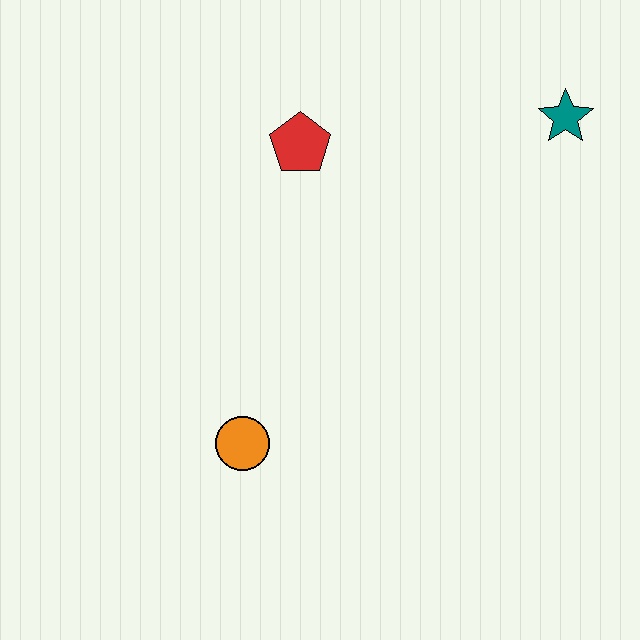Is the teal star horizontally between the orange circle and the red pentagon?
No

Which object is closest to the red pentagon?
The teal star is closest to the red pentagon.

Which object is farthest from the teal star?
The orange circle is farthest from the teal star.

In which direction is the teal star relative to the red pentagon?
The teal star is to the right of the red pentagon.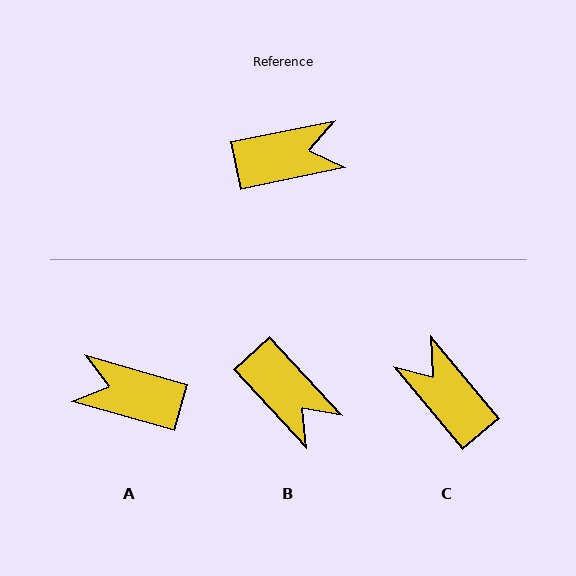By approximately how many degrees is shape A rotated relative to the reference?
Approximately 153 degrees counter-clockwise.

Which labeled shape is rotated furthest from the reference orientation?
A, about 153 degrees away.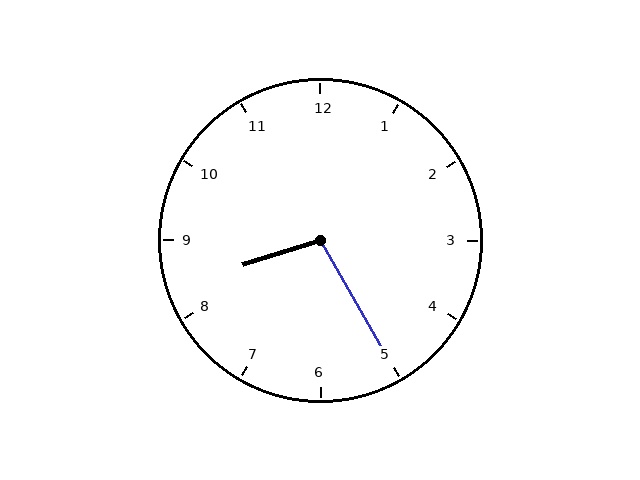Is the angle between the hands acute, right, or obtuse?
It is obtuse.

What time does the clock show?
8:25.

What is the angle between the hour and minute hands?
Approximately 102 degrees.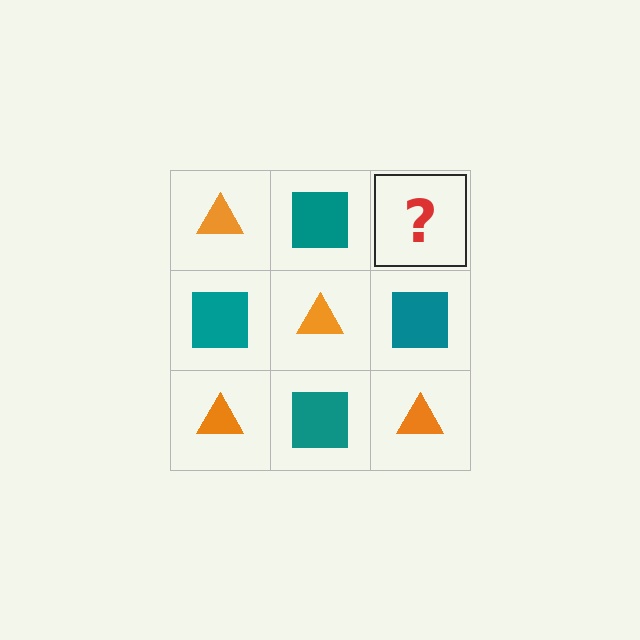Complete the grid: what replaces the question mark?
The question mark should be replaced with an orange triangle.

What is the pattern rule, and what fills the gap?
The rule is that it alternates orange triangle and teal square in a checkerboard pattern. The gap should be filled with an orange triangle.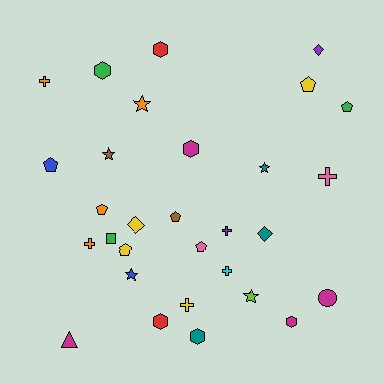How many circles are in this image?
There is 1 circle.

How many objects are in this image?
There are 30 objects.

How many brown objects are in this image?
There are 2 brown objects.